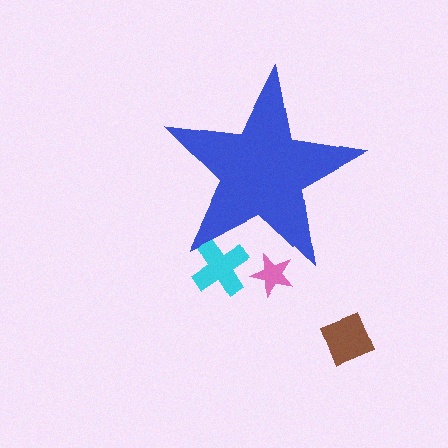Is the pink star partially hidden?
Yes, the pink star is partially hidden behind the blue star.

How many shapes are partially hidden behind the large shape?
2 shapes are partially hidden.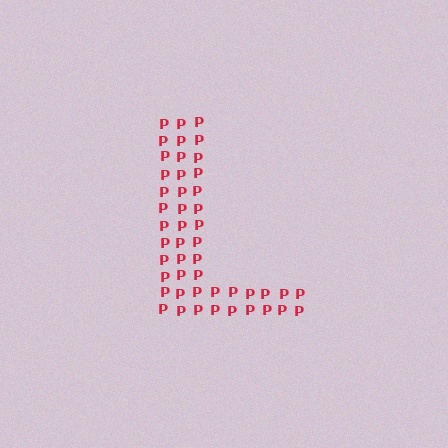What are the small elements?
The small elements are letter P's.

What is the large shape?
The large shape is the letter L.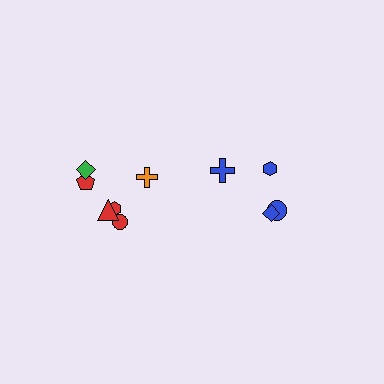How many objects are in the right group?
There are 4 objects.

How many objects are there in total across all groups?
There are 10 objects.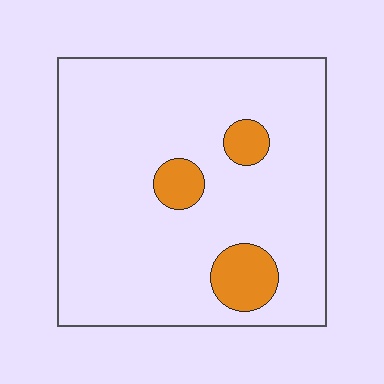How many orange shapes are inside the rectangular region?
3.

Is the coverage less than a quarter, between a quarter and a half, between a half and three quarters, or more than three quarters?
Less than a quarter.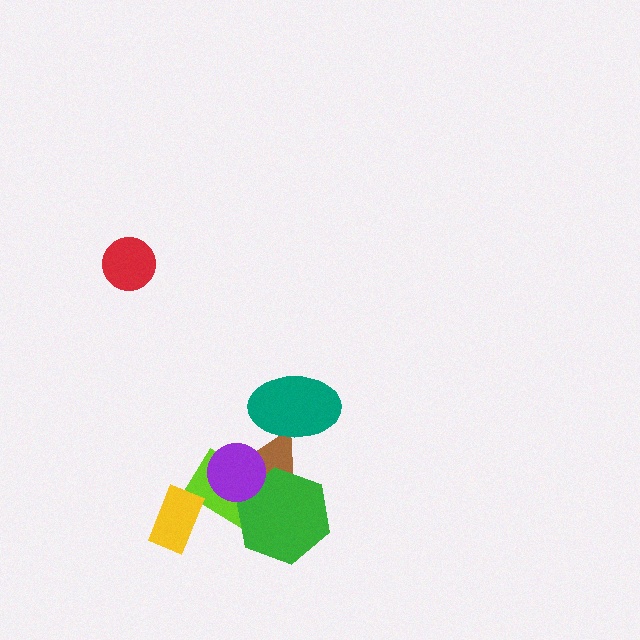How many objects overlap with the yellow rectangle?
1 object overlaps with the yellow rectangle.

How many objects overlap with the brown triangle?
4 objects overlap with the brown triangle.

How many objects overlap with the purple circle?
3 objects overlap with the purple circle.